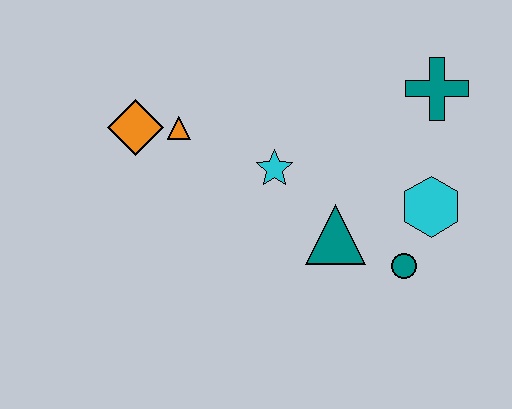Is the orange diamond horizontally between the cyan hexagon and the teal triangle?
No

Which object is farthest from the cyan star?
The teal cross is farthest from the cyan star.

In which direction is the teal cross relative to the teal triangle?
The teal cross is above the teal triangle.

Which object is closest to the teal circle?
The cyan hexagon is closest to the teal circle.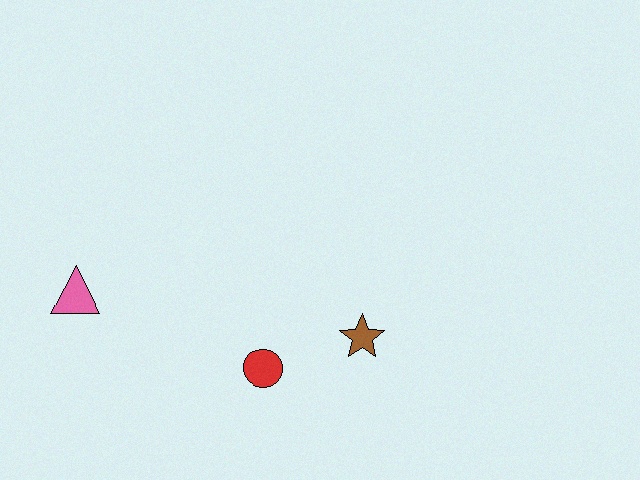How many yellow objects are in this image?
There are no yellow objects.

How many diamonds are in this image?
There are no diamonds.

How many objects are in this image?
There are 3 objects.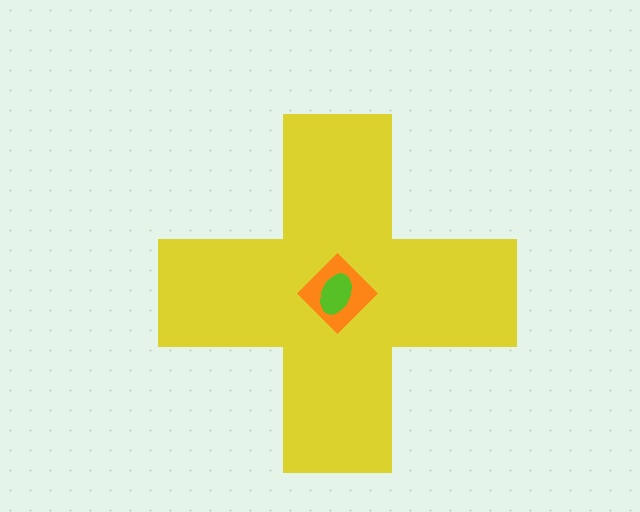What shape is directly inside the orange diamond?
The lime ellipse.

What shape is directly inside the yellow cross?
The orange diamond.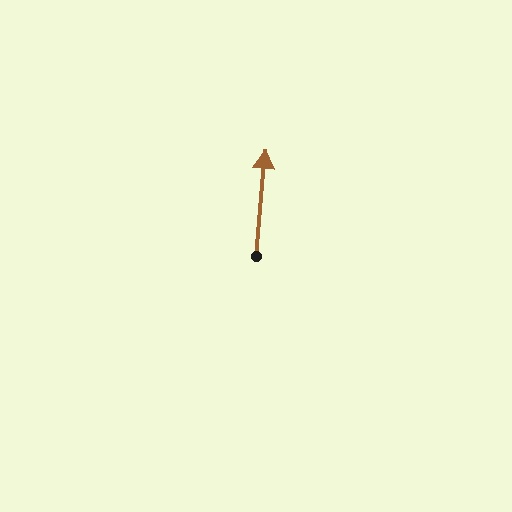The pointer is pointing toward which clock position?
Roughly 12 o'clock.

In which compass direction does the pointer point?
North.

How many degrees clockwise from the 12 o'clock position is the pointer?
Approximately 5 degrees.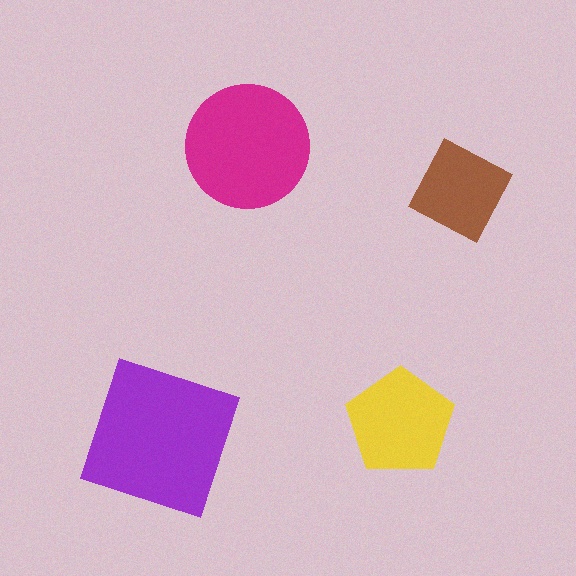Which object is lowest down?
The purple square is bottommost.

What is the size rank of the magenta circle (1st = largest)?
2nd.